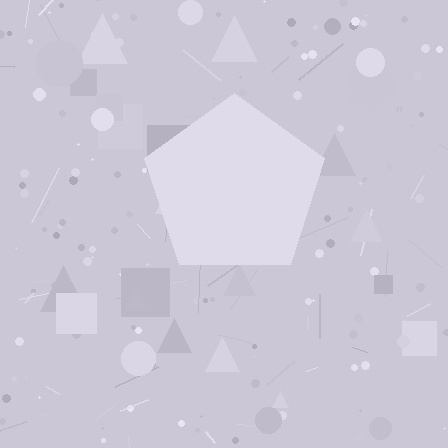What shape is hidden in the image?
A pentagon is hidden in the image.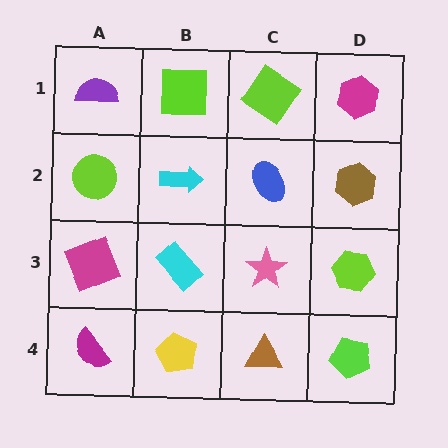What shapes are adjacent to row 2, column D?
A magenta hexagon (row 1, column D), a lime hexagon (row 3, column D), a blue ellipse (row 2, column C).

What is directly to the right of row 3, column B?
A pink star.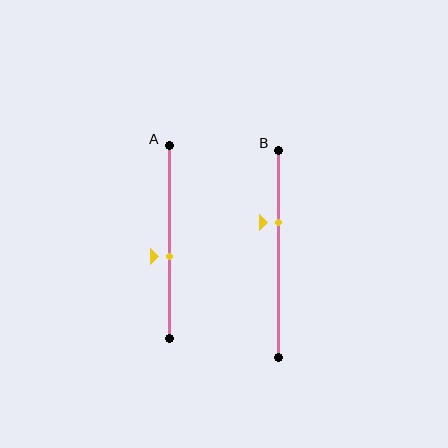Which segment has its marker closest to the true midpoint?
Segment A has its marker closest to the true midpoint.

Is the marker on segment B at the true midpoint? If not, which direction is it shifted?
No, the marker on segment B is shifted upward by about 15% of the segment length.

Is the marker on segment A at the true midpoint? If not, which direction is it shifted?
No, the marker on segment A is shifted downward by about 7% of the segment length.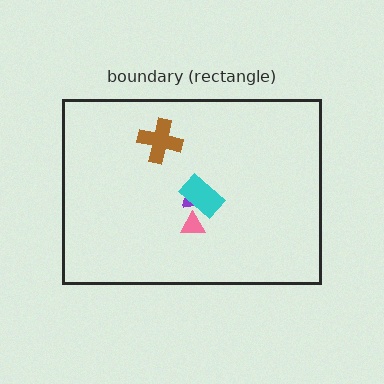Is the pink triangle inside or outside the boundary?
Inside.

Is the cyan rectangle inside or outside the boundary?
Inside.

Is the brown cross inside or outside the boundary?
Inside.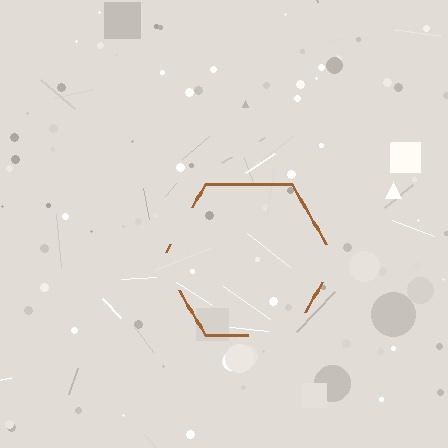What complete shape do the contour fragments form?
The contour fragments form a hexagon.